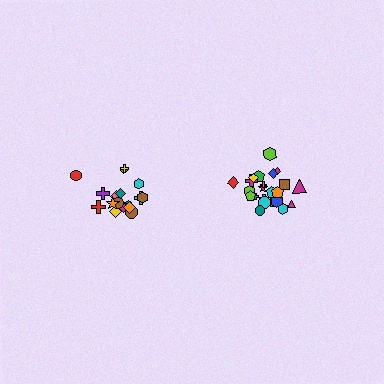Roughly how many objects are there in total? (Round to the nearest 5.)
Roughly 45 objects in total.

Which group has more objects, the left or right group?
The right group.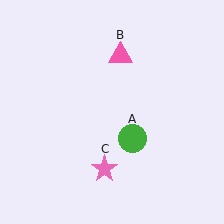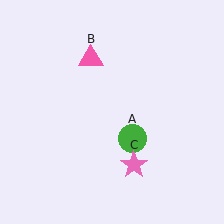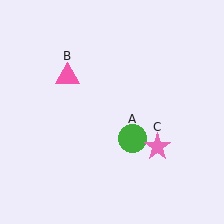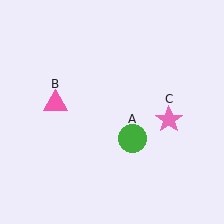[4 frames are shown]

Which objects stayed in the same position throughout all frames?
Green circle (object A) remained stationary.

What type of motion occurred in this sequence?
The pink triangle (object B), pink star (object C) rotated counterclockwise around the center of the scene.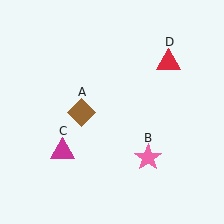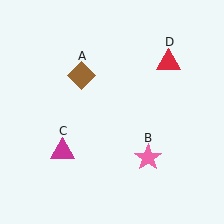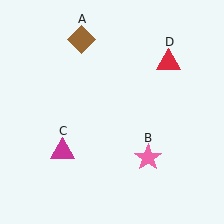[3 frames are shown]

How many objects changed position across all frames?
1 object changed position: brown diamond (object A).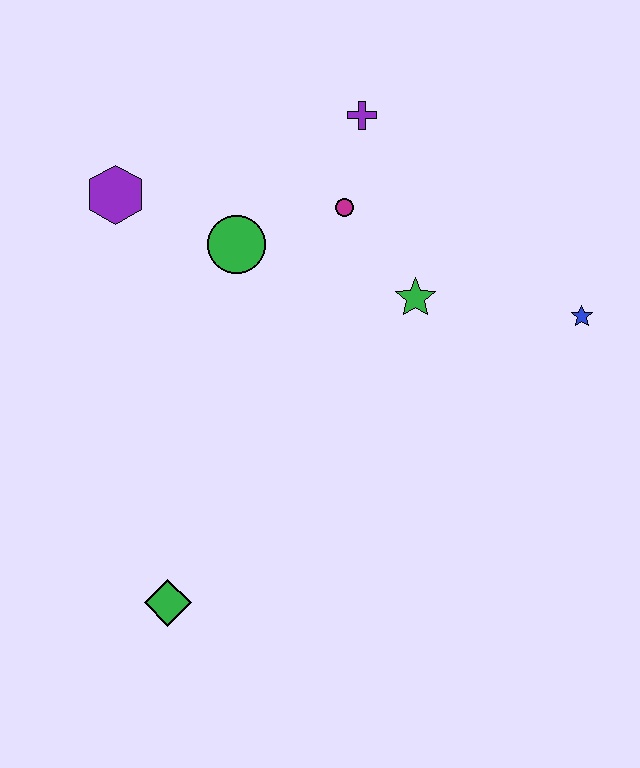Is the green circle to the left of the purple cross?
Yes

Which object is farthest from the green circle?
The green diamond is farthest from the green circle.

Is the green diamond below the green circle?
Yes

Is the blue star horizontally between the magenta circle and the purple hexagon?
No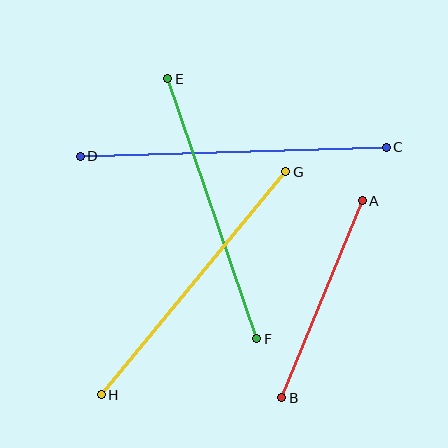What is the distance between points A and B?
The distance is approximately 213 pixels.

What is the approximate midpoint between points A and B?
The midpoint is at approximately (322, 299) pixels.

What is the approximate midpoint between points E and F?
The midpoint is at approximately (212, 209) pixels.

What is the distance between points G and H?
The distance is approximately 289 pixels.